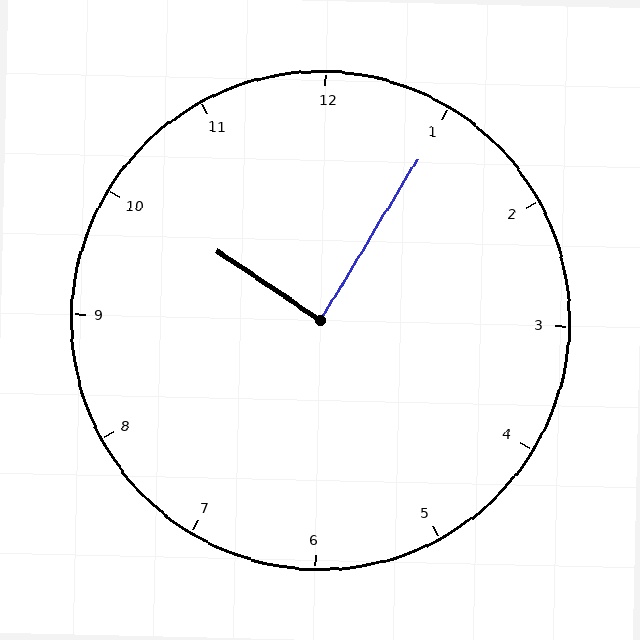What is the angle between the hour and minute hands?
Approximately 88 degrees.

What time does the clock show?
10:05.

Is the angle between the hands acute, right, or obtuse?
It is right.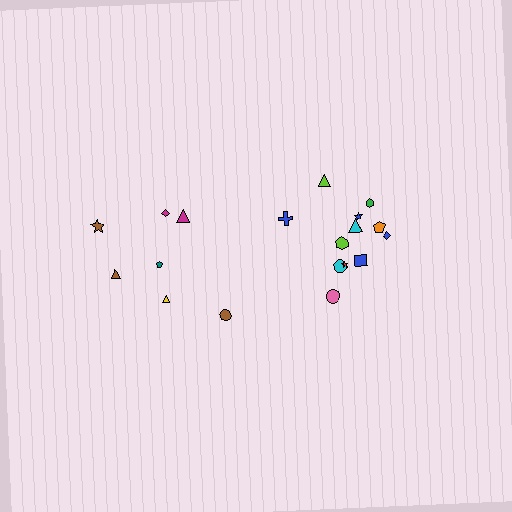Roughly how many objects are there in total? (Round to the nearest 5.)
Roughly 20 objects in total.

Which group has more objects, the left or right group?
The right group.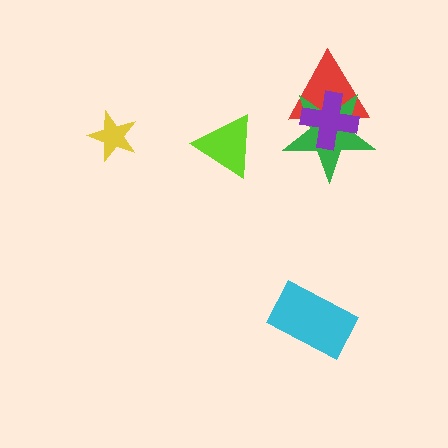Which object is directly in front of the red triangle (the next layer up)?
The green star is directly in front of the red triangle.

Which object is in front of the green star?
The purple cross is in front of the green star.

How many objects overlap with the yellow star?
0 objects overlap with the yellow star.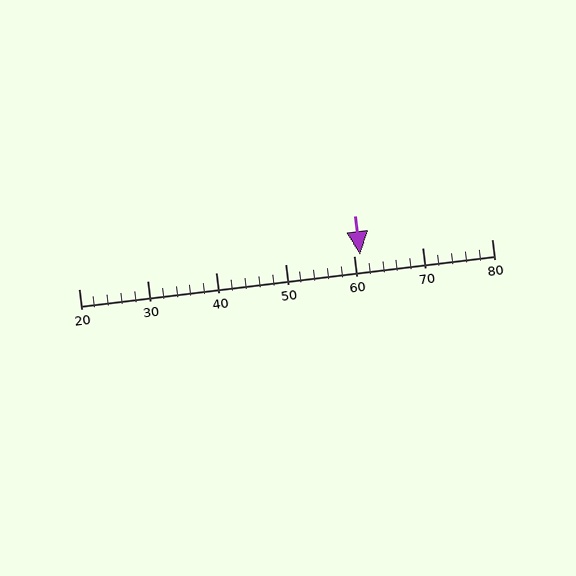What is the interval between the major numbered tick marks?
The major tick marks are spaced 10 units apart.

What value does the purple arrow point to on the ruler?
The purple arrow points to approximately 61.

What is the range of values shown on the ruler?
The ruler shows values from 20 to 80.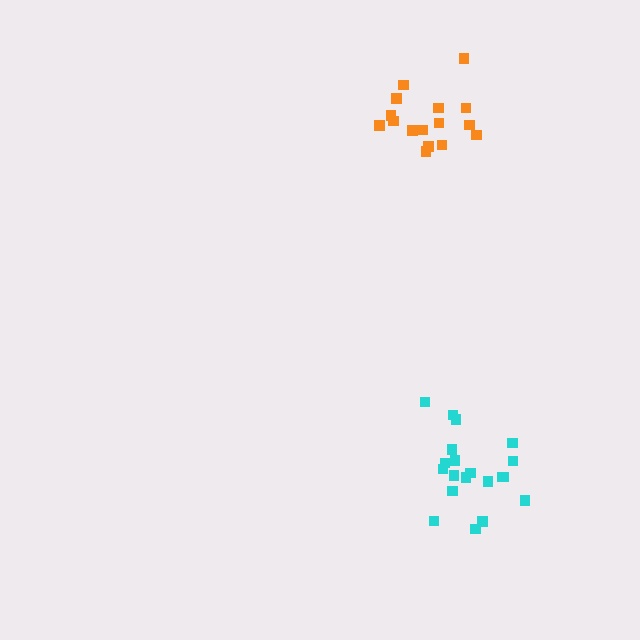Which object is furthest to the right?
The cyan cluster is rightmost.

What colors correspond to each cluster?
The clusters are colored: cyan, orange.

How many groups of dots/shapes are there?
There are 2 groups.